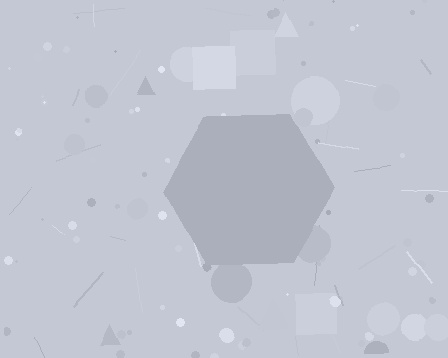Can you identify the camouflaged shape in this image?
The camouflaged shape is a hexagon.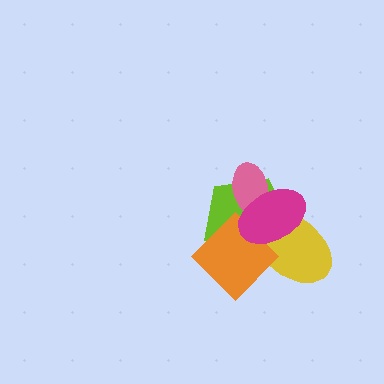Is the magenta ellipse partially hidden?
No, no other shape covers it.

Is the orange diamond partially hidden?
Yes, it is partially covered by another shape.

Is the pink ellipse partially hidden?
Yes, it is partially covered by another shape.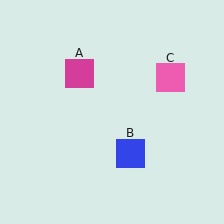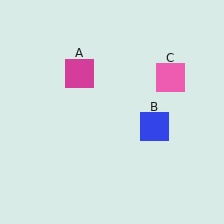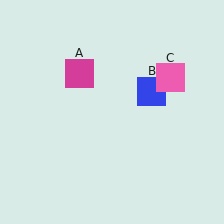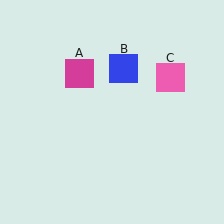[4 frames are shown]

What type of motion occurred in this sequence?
The blue square (object B) rotated counterclockwise around the center of the scene.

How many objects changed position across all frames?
1 object changed position: blue square (object B).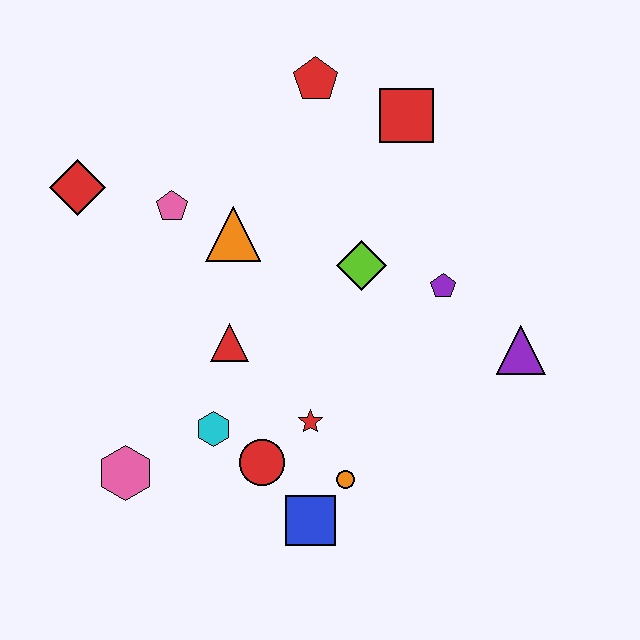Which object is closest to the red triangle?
The cyan hexagon is closest to the red triangle.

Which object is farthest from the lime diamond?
The pink hexagon is farthest from the lime diamond.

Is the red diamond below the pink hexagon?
No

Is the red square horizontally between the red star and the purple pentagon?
Yes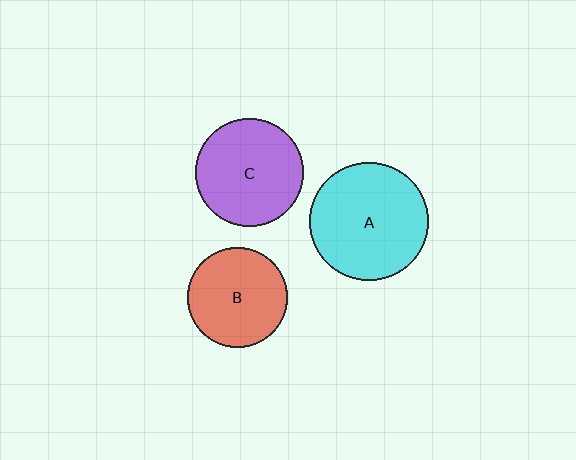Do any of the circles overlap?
No, none of the circles overlap.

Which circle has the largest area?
Circle A (cyan).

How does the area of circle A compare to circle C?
Approximately 1.2 times.